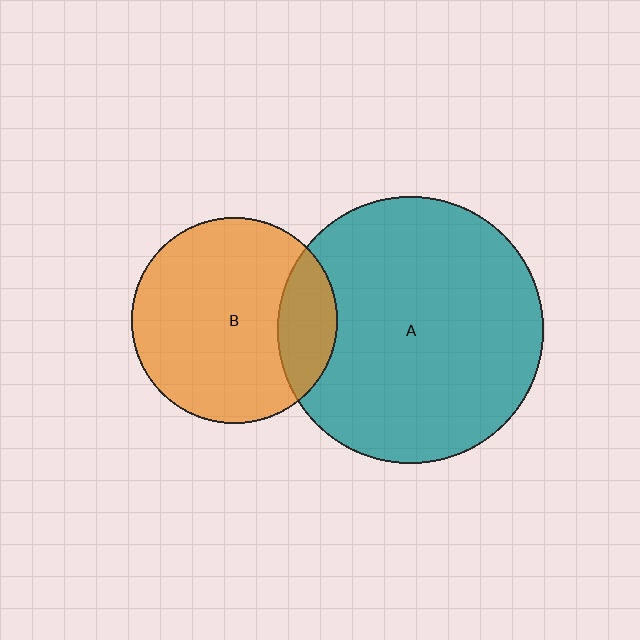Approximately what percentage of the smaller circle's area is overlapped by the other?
Approximately 20%.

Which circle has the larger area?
Circle A (teal).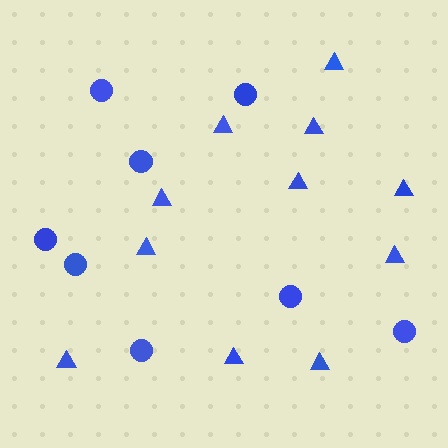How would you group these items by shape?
There are 2 groups: one group of circles (8) and one group of triangles (11).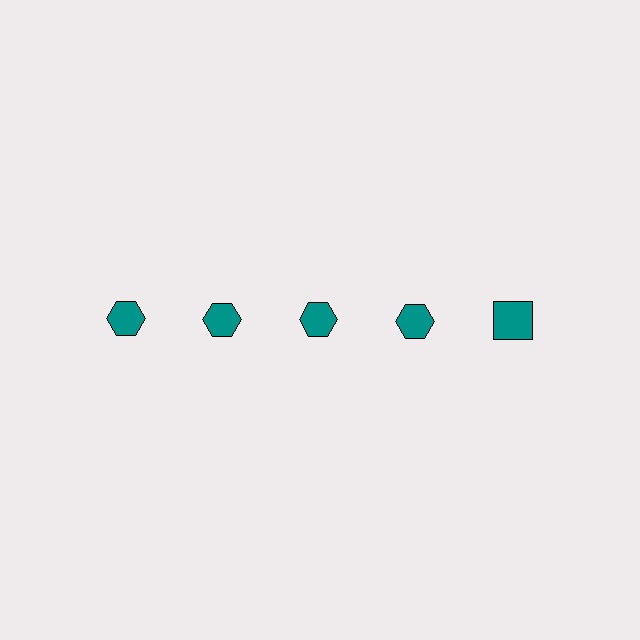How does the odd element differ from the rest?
It has a different shape: square instead of hexagon.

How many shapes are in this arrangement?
There are 5 shapes arranged in a grid pattern.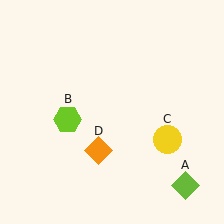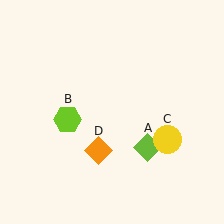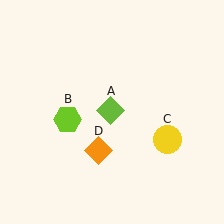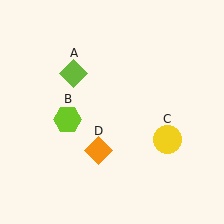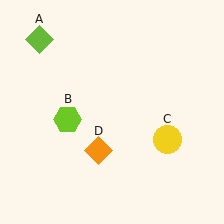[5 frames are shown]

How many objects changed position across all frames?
1 object changed position: lime diamond (object A).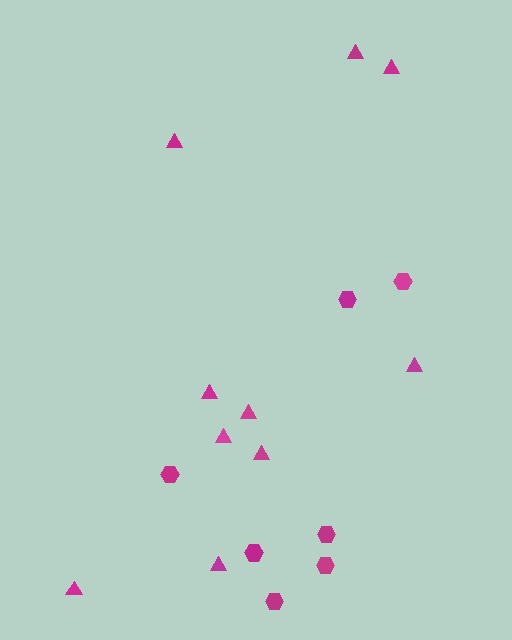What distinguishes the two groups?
There are 2 groups: one group of triangles (10) and one group of hexagons (7).